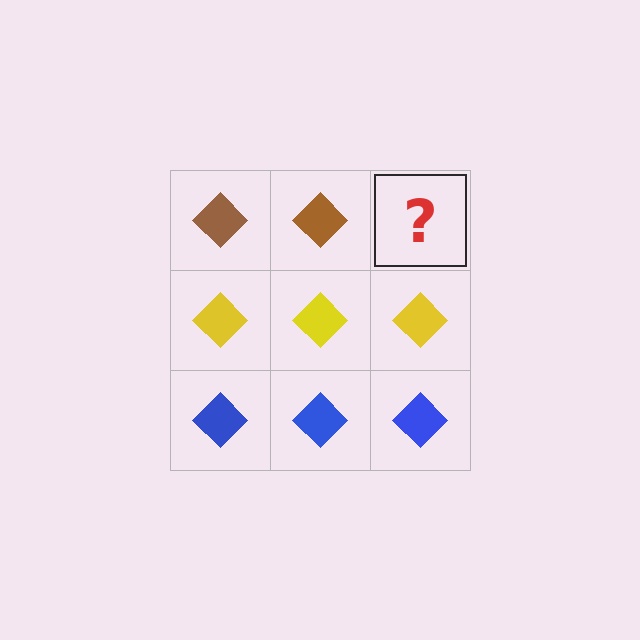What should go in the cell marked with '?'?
The missing cell should contain a brown diamond.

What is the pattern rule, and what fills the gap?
The rule is that each row has a consistent color. The gap should be filled with a brown diamond.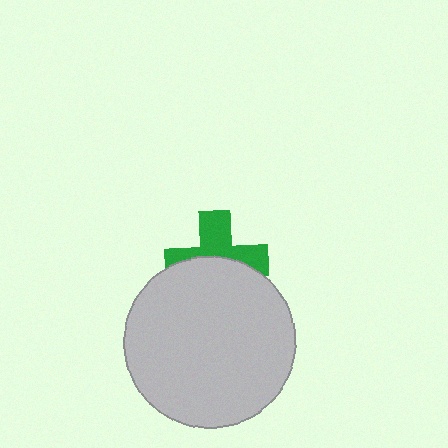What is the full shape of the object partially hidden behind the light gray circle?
The partially hidden object is a green cross.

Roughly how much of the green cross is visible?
About half of it is visible (roughly 50%).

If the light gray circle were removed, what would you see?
You would see the complete green cross.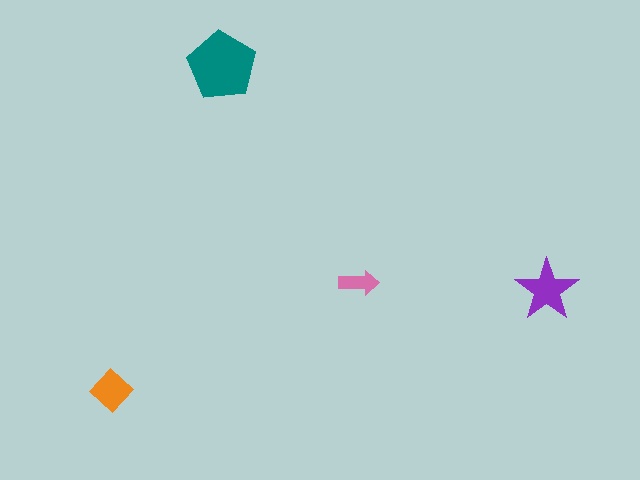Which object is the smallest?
The pink arrow.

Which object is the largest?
The teal pentagon.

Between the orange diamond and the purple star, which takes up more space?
The purple star.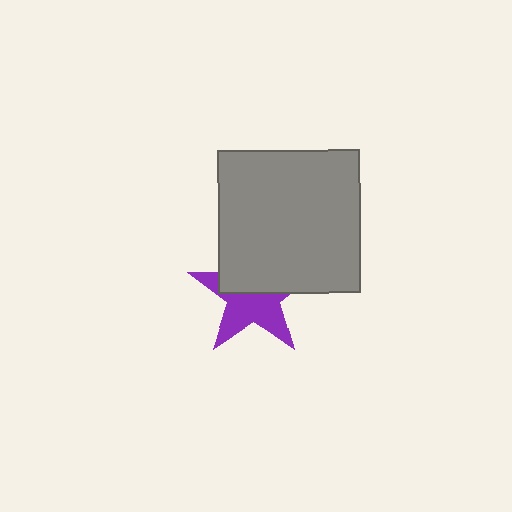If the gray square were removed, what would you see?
You would see the complete purple star.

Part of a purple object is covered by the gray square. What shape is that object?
It is a star.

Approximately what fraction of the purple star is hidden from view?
Roughly 48% of the purple star is hidden behind the gray square.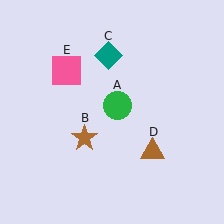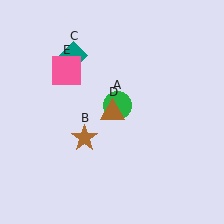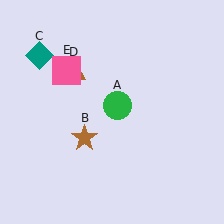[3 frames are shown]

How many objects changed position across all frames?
2 objects changed position: teal diamond (object C), brown triangle (object D).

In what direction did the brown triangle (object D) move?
The brown triangle (object D) moved up and to the left.